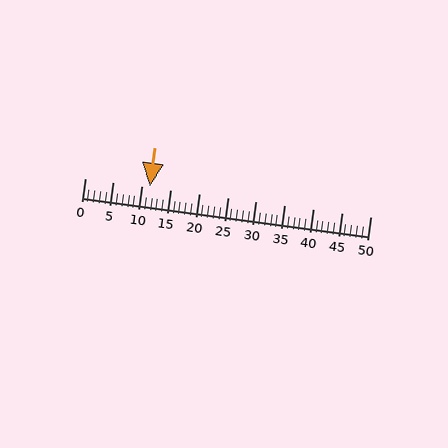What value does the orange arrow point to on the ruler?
The orange arrow points to approximately 11.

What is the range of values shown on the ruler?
The ruler shows values from 0 to 50.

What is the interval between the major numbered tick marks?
The major tick marks are spaced 5 units apart.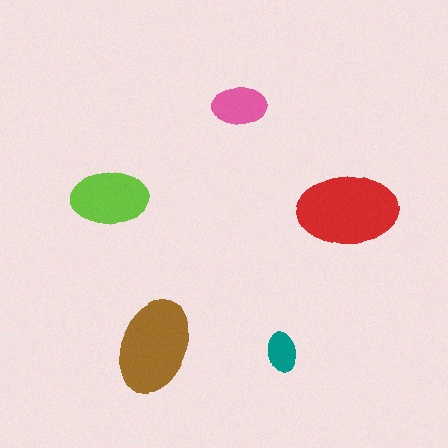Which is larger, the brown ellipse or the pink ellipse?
The brown one.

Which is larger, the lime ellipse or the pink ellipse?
The lime one.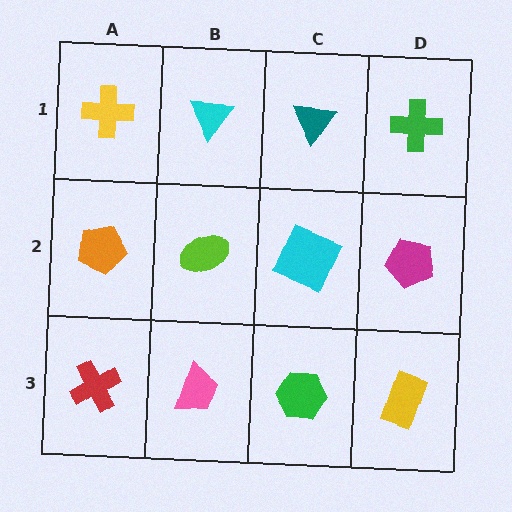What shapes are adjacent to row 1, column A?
An orange pentagon (row 2, column A), a cyan triangle (row 1, column B).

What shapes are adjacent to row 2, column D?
A green cross (row 1, column D), a yellow rectangle (row 3, column D), a cyan square (row 2, column C).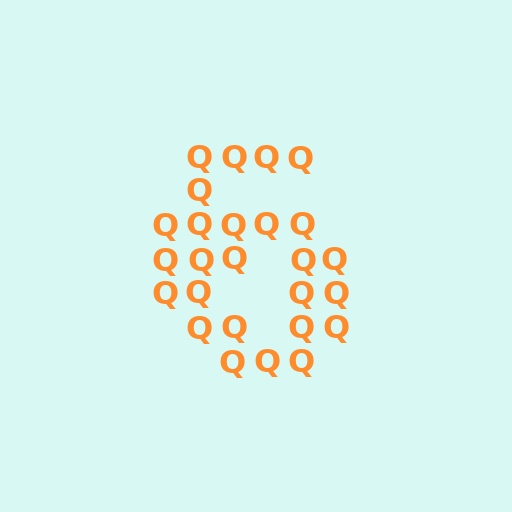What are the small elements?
The small elements are letter Q's.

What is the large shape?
The large shape is the digit 6.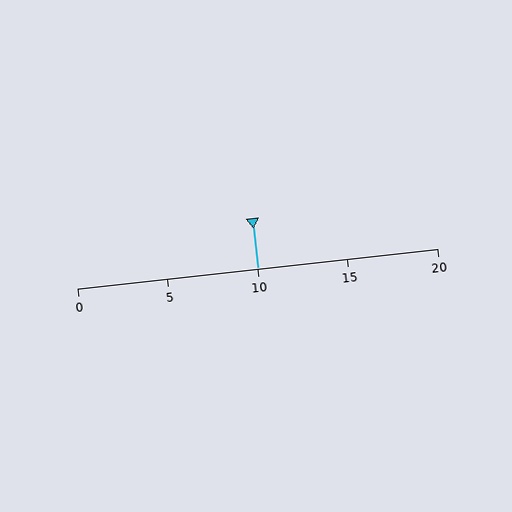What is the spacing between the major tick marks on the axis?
The major ticks are spaced 5 apart.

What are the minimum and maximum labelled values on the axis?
The axis runs from 0 to 20.